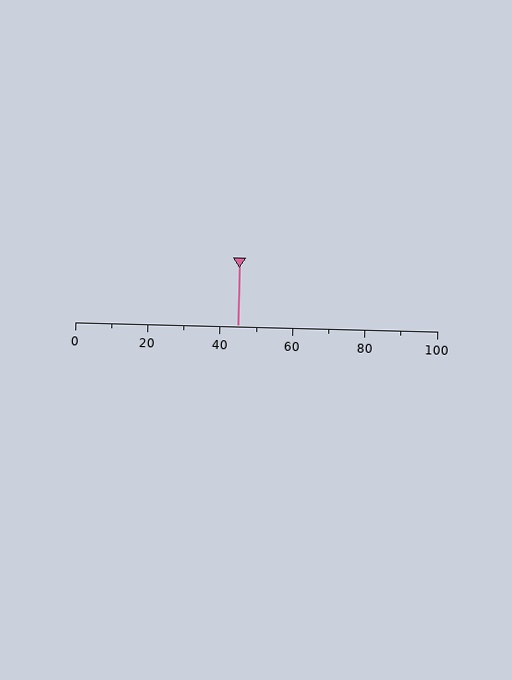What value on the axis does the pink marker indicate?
The marker indicates approximately 45.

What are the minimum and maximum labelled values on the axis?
The axis runs from 0 to 100.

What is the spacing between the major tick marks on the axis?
The major ticks are spaced 20 apart.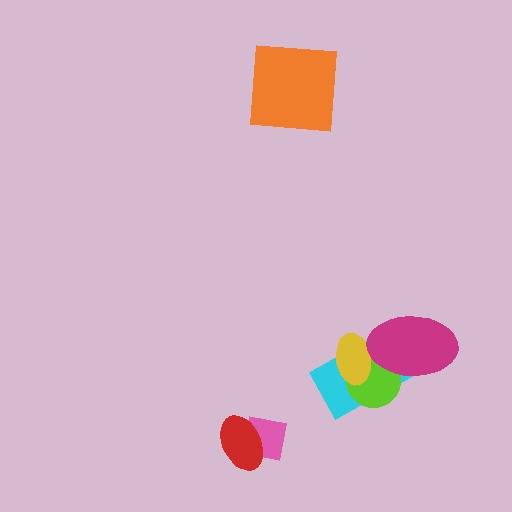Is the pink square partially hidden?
Yes, it is partially covered by another shape.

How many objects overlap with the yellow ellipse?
3 objects overlap with the yellow ellipse.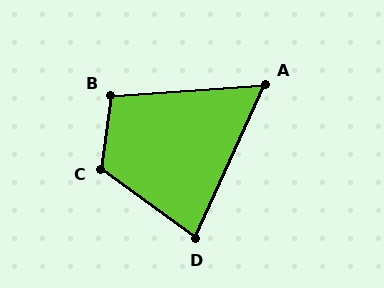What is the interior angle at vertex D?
Approximately 78 degrees (acute).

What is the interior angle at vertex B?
Approximately 102 degrees (obtuse).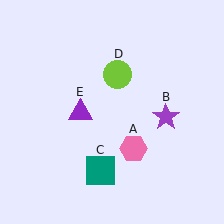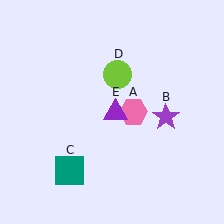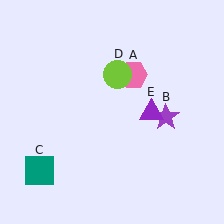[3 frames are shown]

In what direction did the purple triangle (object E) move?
The purple triangle (object E) moved right.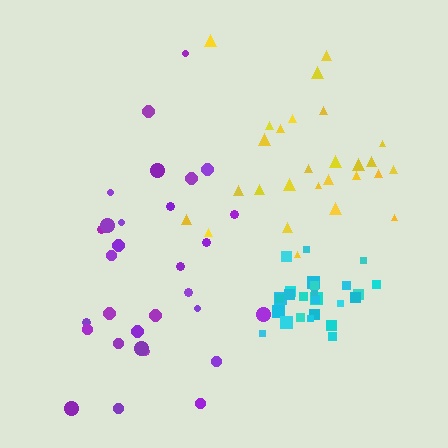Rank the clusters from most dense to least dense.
cyan, yellow, purple.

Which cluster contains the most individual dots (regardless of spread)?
Purple (30).